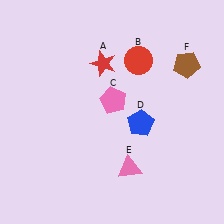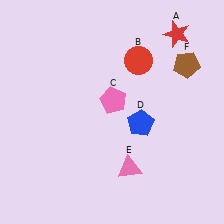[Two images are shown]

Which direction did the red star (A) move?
The red star (A) moved right.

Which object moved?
The red star (A) moved right.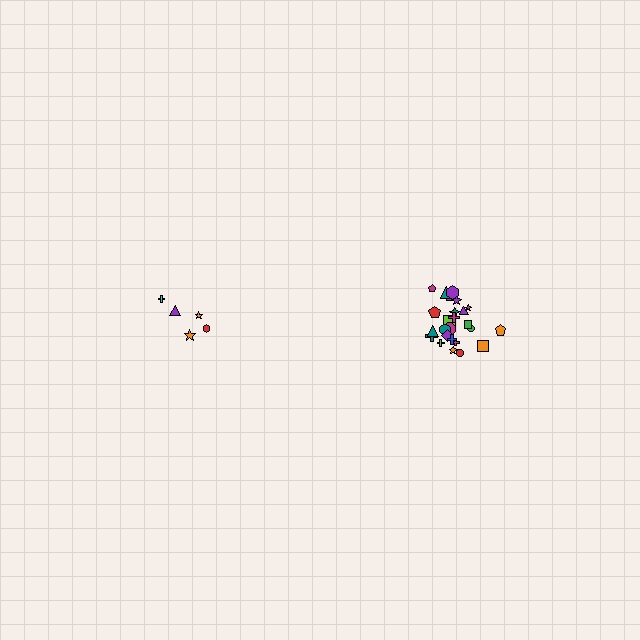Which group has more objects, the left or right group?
The right group.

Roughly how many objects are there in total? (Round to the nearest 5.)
Roughly 30 objects in total.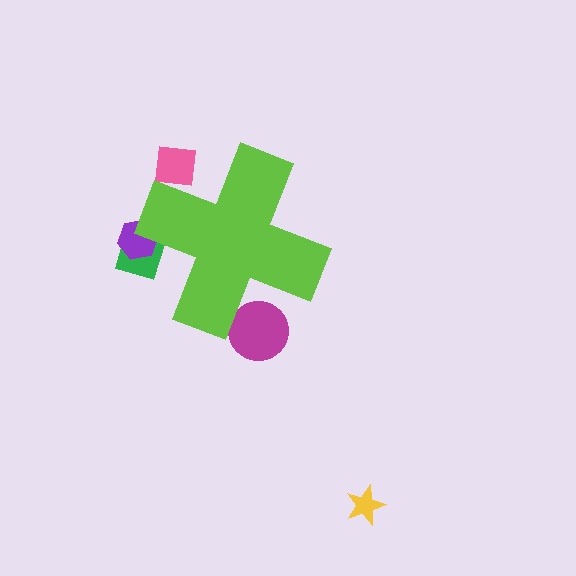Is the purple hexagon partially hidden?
Yes, the purple hexagon is partially hidden behind the lime cross.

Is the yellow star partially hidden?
No, the yellow star is fully visible.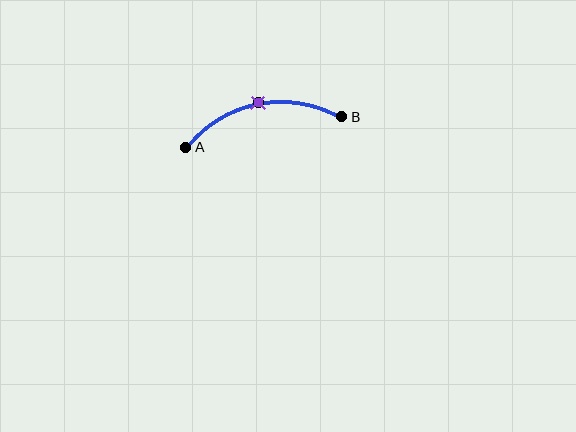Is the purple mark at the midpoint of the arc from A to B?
Yes. The purple mark lies on the arc at equal arc-length from both A and B — it is the arc midpoint.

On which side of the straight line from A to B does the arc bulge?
The arc bulges above the straight line connecting A and B.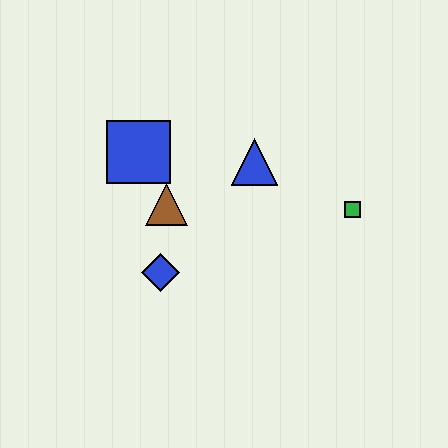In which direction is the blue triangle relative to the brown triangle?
The blue triangle is to the right of the brown triangle.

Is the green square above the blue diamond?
Yes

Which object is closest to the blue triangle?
The brown triangle is closest to the blue triangle.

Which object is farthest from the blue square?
The green square is farthest from the blue square.